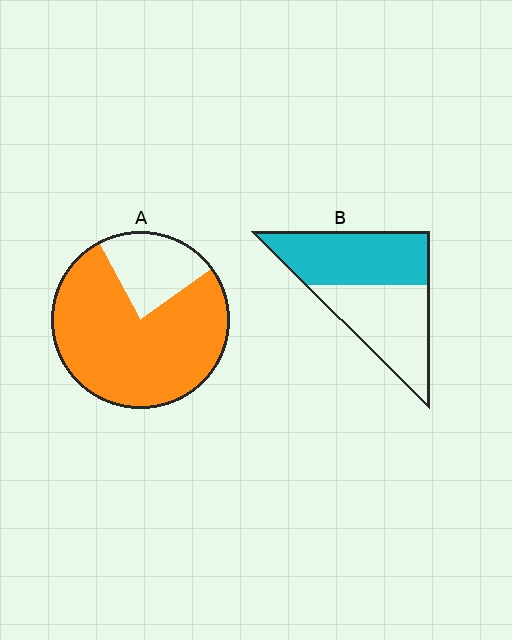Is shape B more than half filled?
Roughly half.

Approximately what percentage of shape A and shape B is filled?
A is approximately 75% and B is approximately 50%.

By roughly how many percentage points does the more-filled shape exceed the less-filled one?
By roughly 25 percentage points (A over B).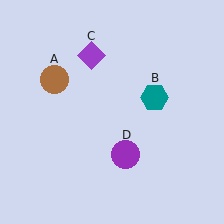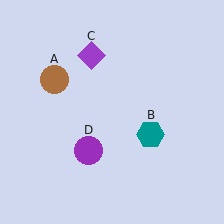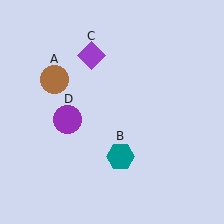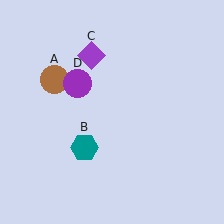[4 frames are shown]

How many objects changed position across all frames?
2 objects changed position: teal hexagon (object B), purple circle (object D).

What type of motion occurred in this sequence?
The teal hexagon (object B), purple circle (object D) rotated clockwise around the center of the scene.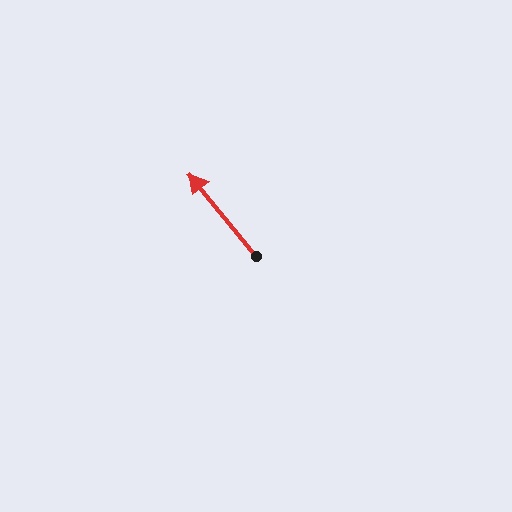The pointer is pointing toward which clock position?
Roughly 11 o'clock.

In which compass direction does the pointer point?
Northwest.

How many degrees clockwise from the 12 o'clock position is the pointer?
Approximately 321 degrees.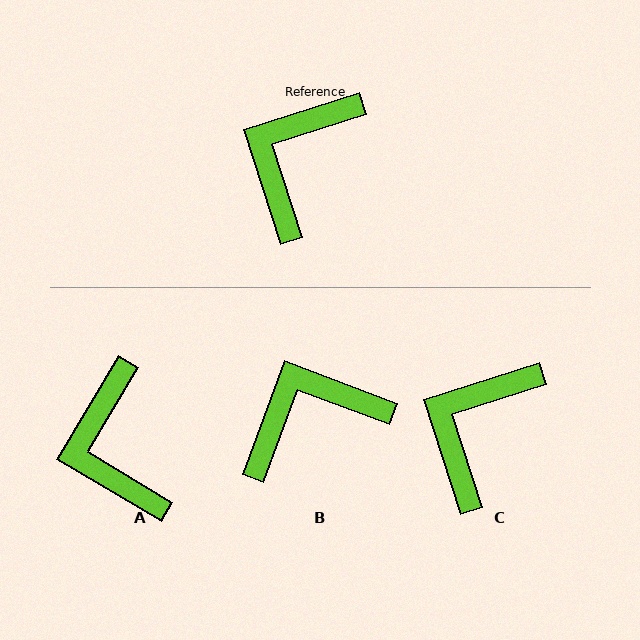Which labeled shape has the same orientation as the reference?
C.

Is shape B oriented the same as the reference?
No, it is off by about 38 degrees.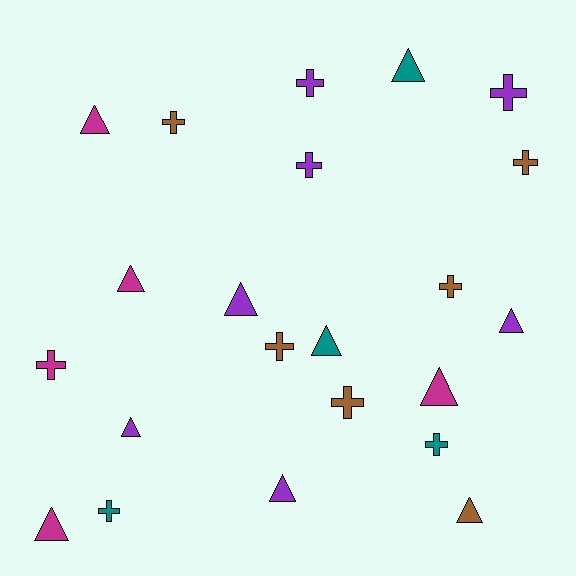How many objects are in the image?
There are 22 objects.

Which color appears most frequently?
Purple, with 7 objects.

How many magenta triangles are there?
There are 4 magenta triangles.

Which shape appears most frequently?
Triangle, with 11 objects.